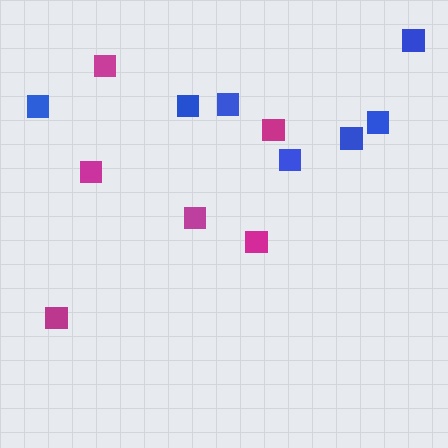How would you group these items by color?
There are 2 groups: one group of magenta squares (6) and one group of blue squares (7).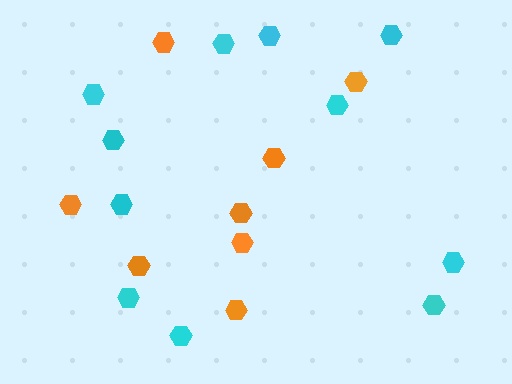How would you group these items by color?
There are 2 groups: one group of orange hexagons (8) and one group of cyan hexagons (11).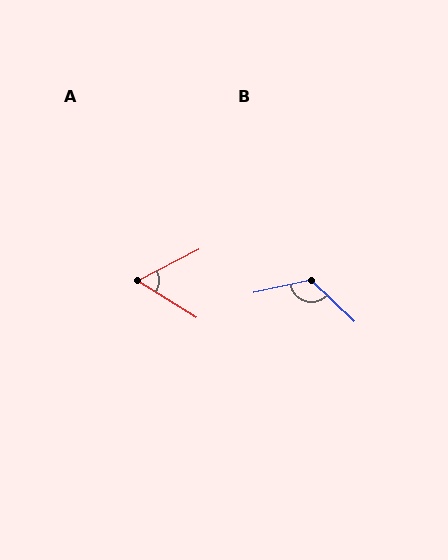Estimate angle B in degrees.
Approximately 124 degrees.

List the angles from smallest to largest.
A (58°), B (124°).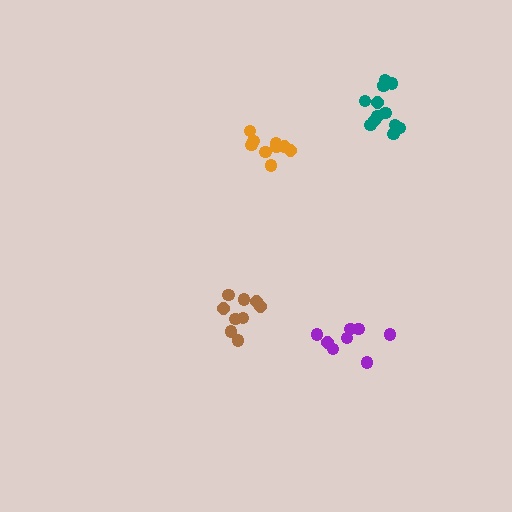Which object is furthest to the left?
The brown cluster is leftmost.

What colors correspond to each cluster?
The clusters are colored: orange, brown, purple, teal.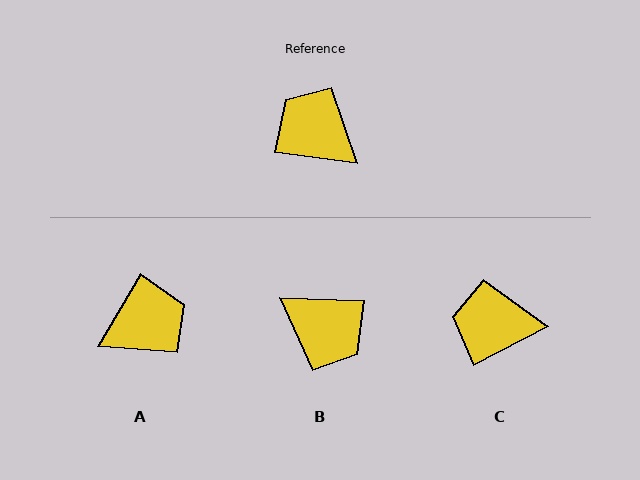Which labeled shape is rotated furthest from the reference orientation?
B, about 175 degrees away.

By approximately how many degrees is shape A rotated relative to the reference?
Approximately 113 degrees clockwise.